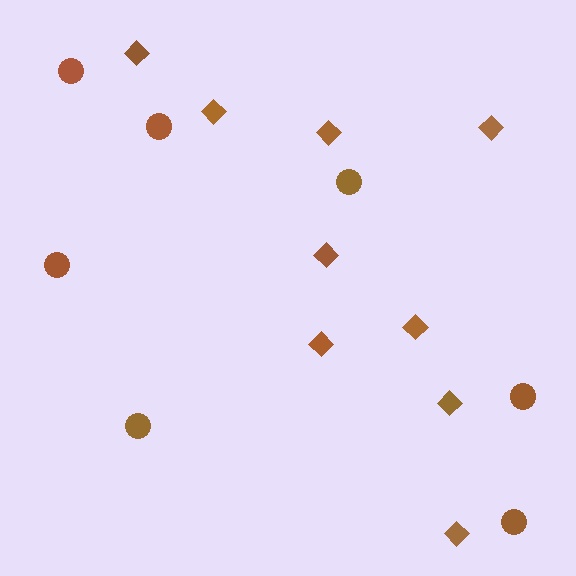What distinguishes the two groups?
There are 2 groups: one group of circles (7) and one group of diamonds (9).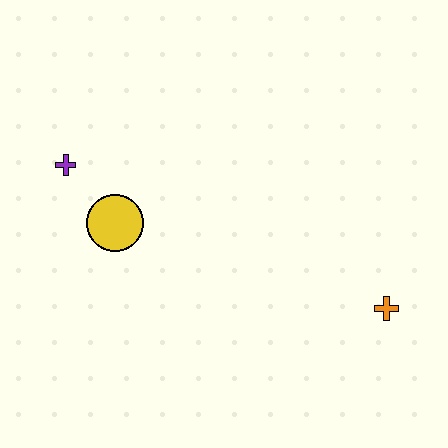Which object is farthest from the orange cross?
The purple cross is farthest from the orange cross.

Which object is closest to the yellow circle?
The purple cross is closest to the yellow circle.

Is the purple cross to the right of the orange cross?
No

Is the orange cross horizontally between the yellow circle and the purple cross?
No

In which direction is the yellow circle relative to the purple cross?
The yellow circle is below the purple cross.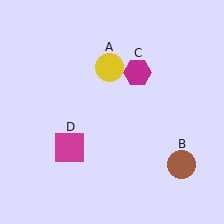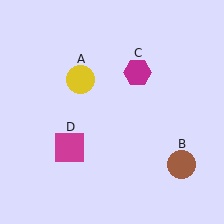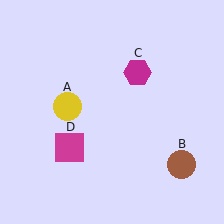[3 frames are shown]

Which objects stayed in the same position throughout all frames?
Brown circle (object B) and magenta hexagon (object C) and magenta square (object D) remained stationary.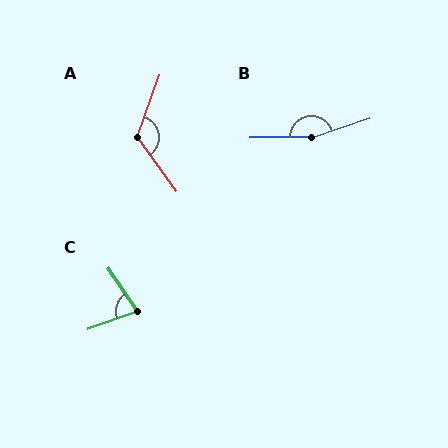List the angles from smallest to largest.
C (75°), A (124°), B (161°).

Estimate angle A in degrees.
Approximately 124 degrees.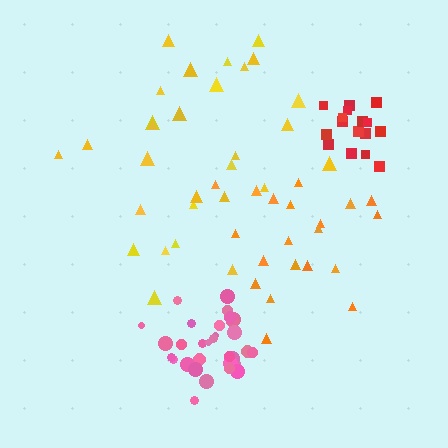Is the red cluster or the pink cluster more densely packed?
Pink.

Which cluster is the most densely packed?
Pink.